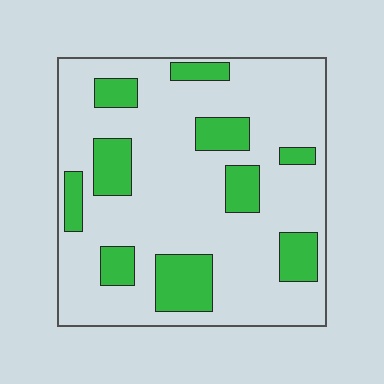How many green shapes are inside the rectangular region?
10.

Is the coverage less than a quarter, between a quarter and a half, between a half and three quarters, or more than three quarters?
Less than a quarter.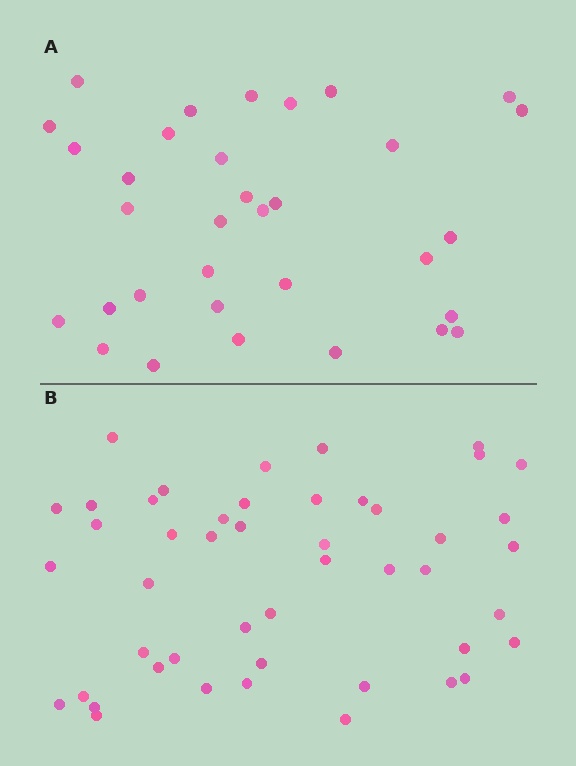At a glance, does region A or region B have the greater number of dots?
Region B (the bottom region) has more dots.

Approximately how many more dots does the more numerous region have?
Region B has approximately 15 more dots than region A.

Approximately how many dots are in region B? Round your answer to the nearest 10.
About 50 dots. (The exact count is 47, which rounds to 50.)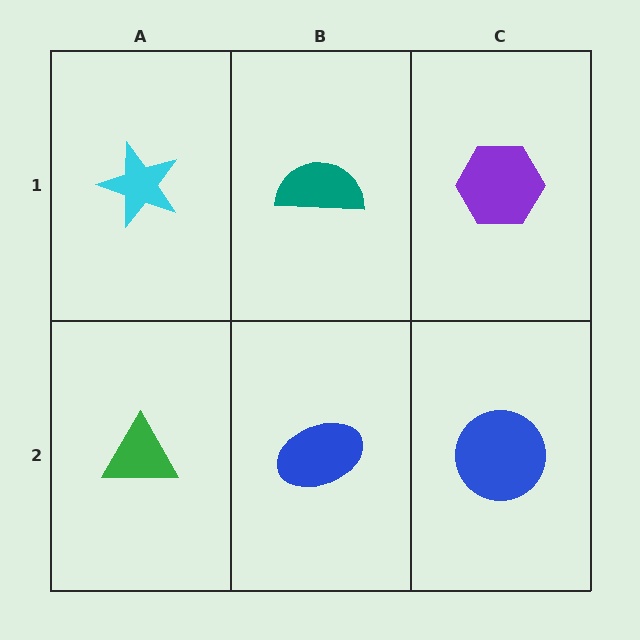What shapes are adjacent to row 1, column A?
A green triangle (row 2, column A), a teal semicircle (row 1, column B).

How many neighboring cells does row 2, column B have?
3.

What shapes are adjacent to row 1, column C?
A blue circle (row 2, column C), a teal semicircle (row 1, column B).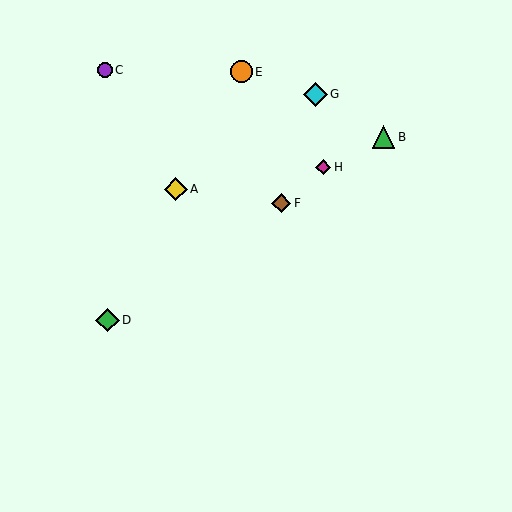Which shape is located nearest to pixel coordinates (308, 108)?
The cyan diamond (labeled G) at (315, 94) is nearest to that location.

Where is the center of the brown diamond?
The center of the brown diamond is at (281, 203).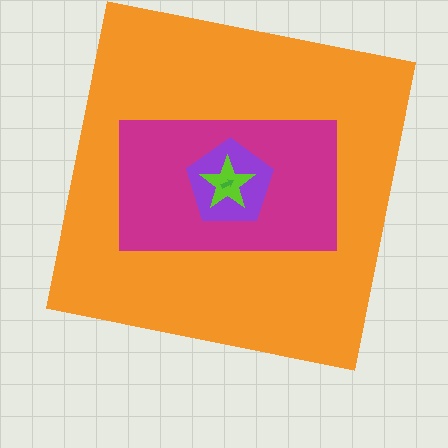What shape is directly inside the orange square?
The magenta rectangle.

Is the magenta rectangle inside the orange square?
Yes.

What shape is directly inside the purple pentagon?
The lime star.